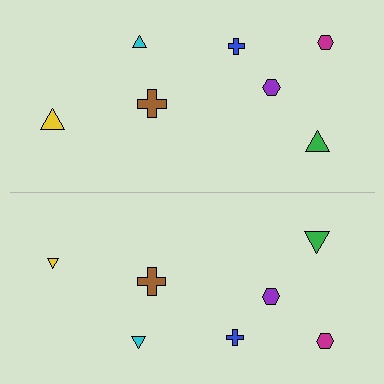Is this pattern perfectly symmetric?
No, the pattern is not perfectly symmetric. The yellow triangle on the bottom side has a different size than its mirror counterpart.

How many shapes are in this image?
There are 14 shapes in this image.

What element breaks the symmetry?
The yellow triangle on the bottom side has a different size than its mirror counterpart.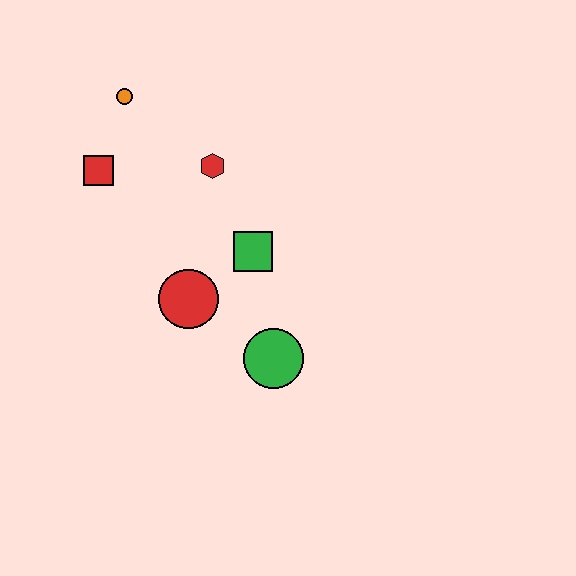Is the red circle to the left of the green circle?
Yes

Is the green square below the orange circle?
Yes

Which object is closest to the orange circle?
The red square is closest to the orange circle.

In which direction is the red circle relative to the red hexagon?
The red circle is below the red hexagon.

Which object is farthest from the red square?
The green circle is farthest from the red square.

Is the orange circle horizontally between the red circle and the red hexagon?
No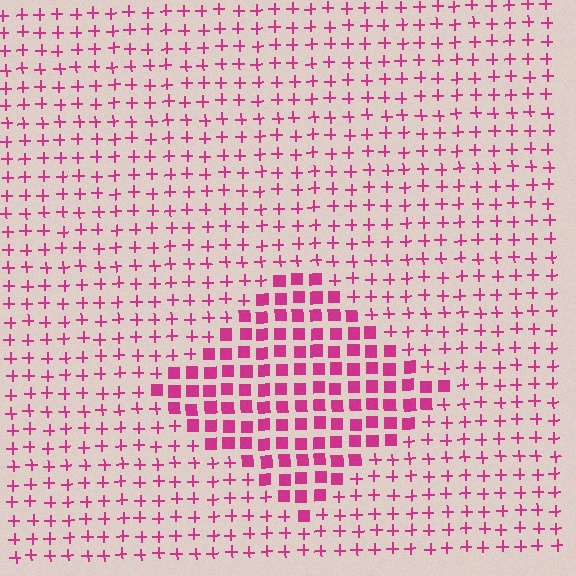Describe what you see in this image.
The image is filled with small magenta elements arranged in a uniform grid. A diamond-shaped region contains squares, while the surrounding area contains plus signs. The boundary is defined purely by the change in element shape.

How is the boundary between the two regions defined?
The boundary is defined by a change in element shape: squares inside vs. plus signs outside. All elements share the same color and spacing.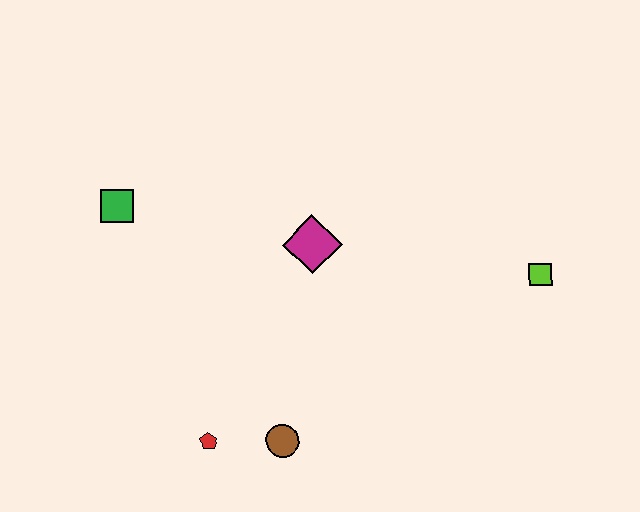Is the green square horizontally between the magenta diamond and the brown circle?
No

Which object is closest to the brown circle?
The red pentagon is closest to the brown circle.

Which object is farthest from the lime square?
The green square is farthest from the lime square.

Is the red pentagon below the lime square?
Yes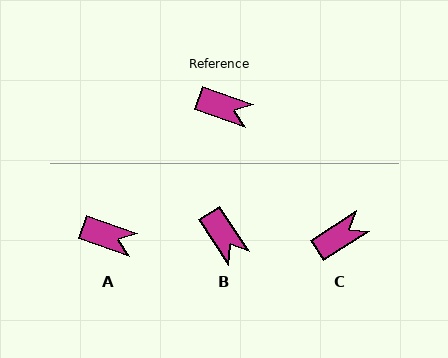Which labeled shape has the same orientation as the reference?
A.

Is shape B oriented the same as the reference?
No, it is off by about 37 degrees.